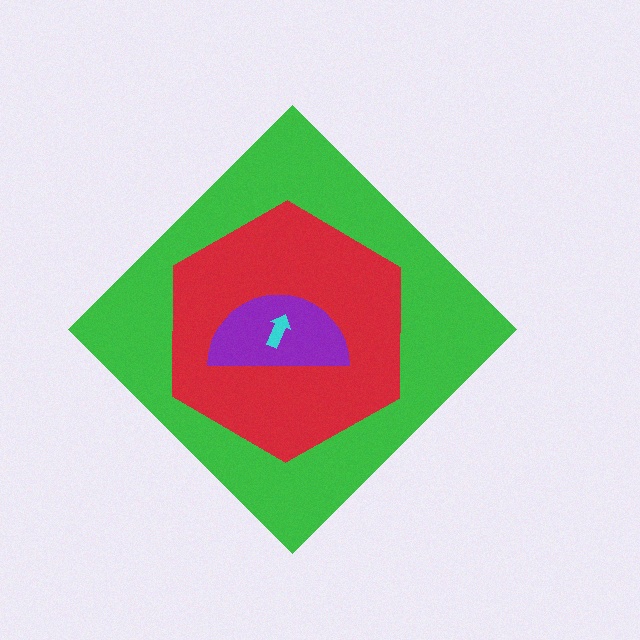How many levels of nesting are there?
4.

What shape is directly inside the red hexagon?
The purple semicircle.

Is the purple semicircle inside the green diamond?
Yes.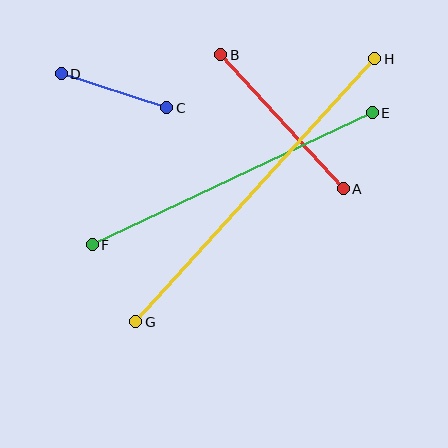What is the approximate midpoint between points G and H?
The midpoint is at approximately (255, 190) pixels.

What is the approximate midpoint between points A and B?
The midpoint is at approximately (282, 122) pixels.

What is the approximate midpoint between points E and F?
The midpoint is at approximately (232, 179) pixels.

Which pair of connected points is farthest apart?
Points G and H are farthest apart.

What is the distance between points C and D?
The distance is approximately 110 pixels.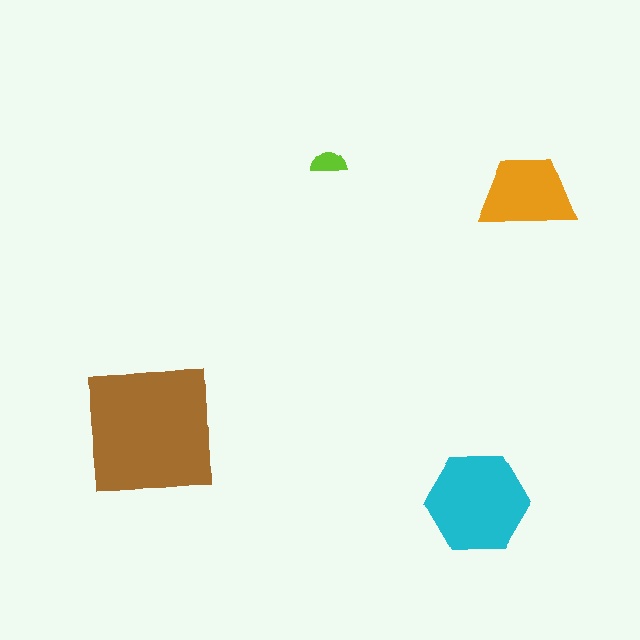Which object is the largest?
The brown square.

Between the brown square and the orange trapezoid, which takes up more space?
The brown square.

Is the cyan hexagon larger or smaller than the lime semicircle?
Larger.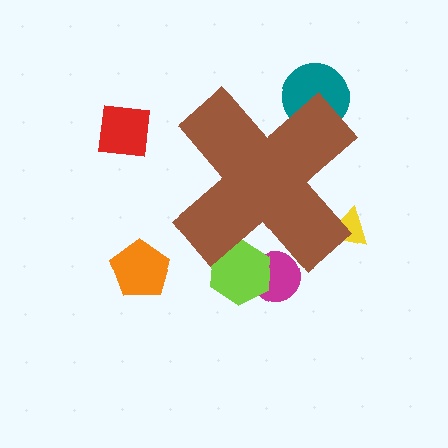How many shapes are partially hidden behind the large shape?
4 shapes are partially hidden.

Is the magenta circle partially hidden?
Yes, the magenta circle is partially hidden behind the brown cross.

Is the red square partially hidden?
No, the red square is fully visible.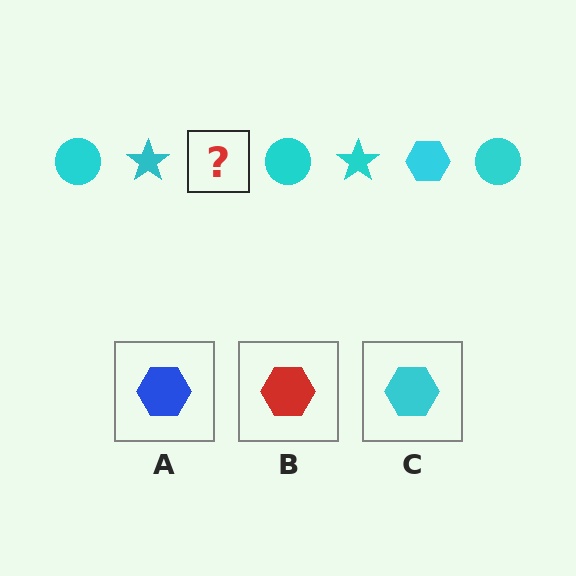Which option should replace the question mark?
Option C.